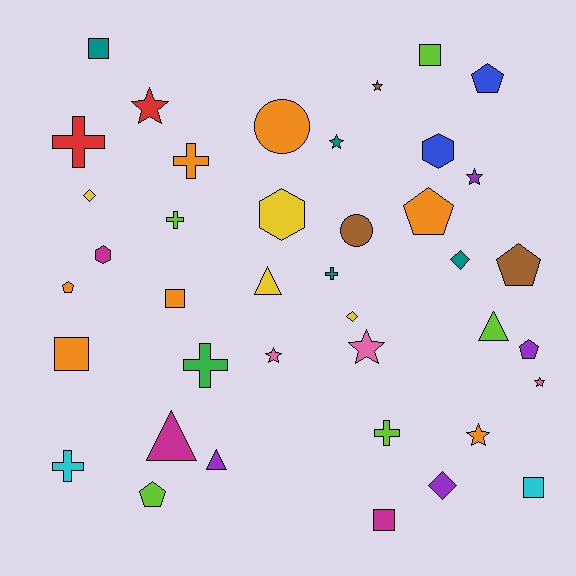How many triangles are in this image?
There are 4 triangles.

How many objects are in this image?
There are 40 objects.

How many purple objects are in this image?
There are 4 purple objects.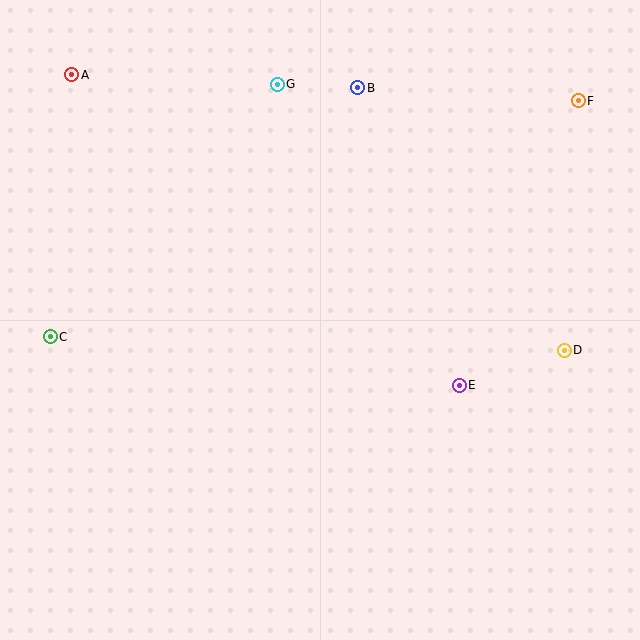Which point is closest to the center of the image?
Point E at (459, 385) is closest to the center.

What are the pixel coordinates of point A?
Point A is at (72, 75).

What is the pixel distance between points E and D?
The distance between E and D is 111 pixels.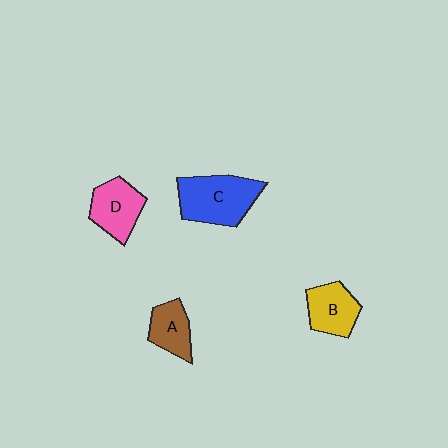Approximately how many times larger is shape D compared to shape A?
Approximately 1.3 times.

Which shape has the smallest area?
Shape A (brown).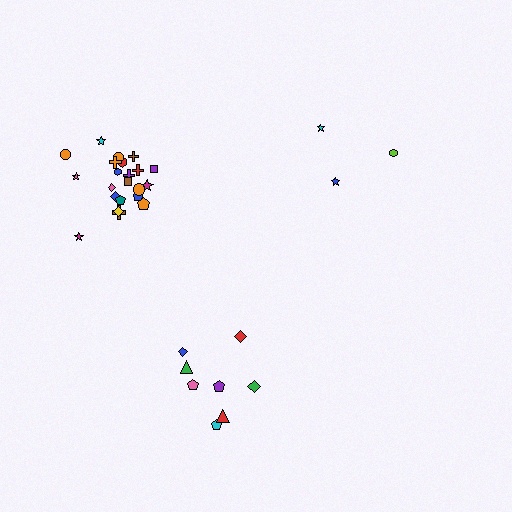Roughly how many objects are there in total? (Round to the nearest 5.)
Roughly 35 objects in total.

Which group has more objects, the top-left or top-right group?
The top-left group.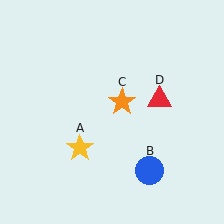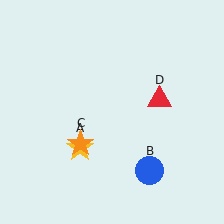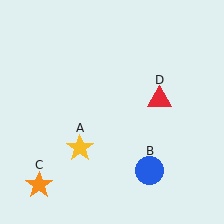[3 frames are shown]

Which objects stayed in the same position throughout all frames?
Yellow star (object A) and blue circle (object B) and red triangle (object D) remained stationary.